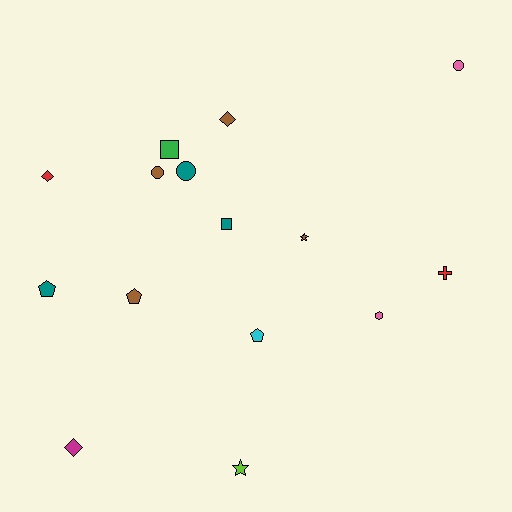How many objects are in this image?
There are 15 objects.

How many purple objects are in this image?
There are no purple objects.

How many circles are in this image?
There are 3 circles.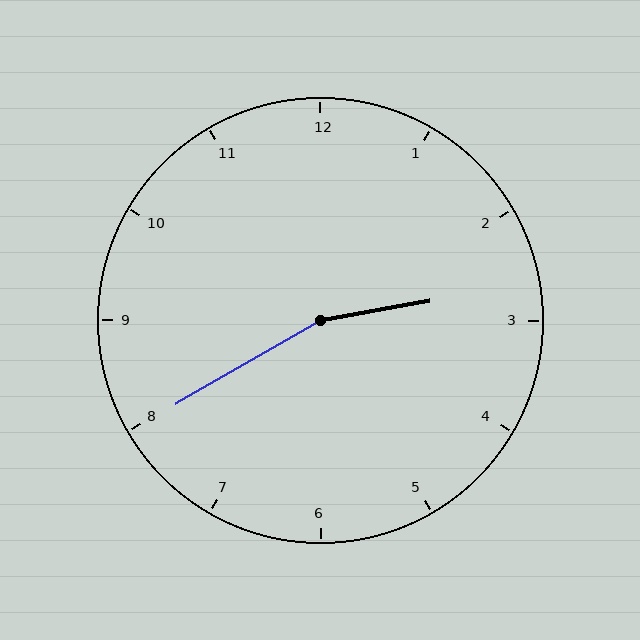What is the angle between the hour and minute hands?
Approximately 160 degrees.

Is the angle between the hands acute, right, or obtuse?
It is obtuse.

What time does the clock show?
2:40.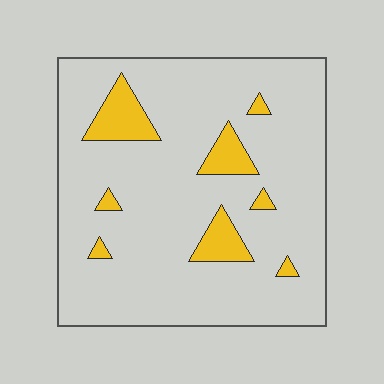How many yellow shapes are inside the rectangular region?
8.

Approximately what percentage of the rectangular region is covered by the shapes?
Approximately 10%.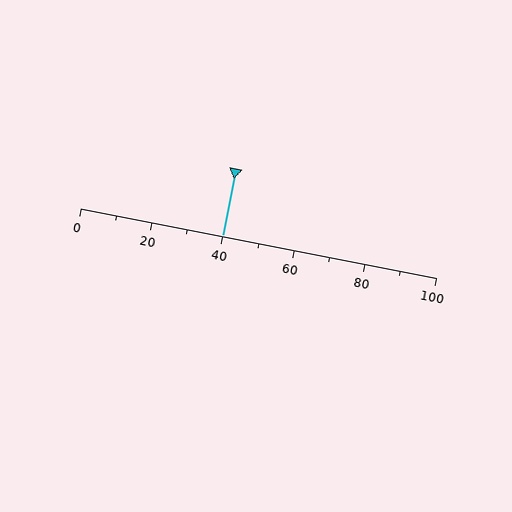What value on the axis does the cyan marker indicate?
The marker indicates approximately 40.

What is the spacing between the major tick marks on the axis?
The major ticks are spaced 20 apart.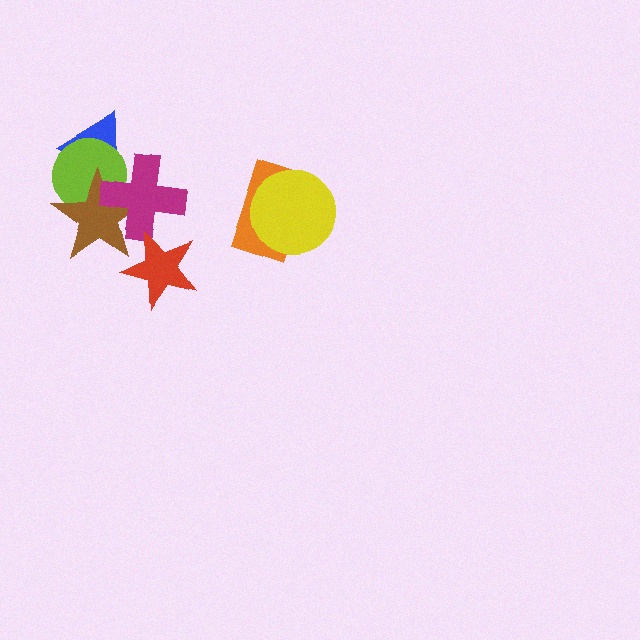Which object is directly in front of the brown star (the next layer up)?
The magenta cross is directly in front of the brown star.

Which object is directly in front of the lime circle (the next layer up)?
The brown star is directly in front of the lime circle.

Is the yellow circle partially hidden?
No, no other shape covers it.